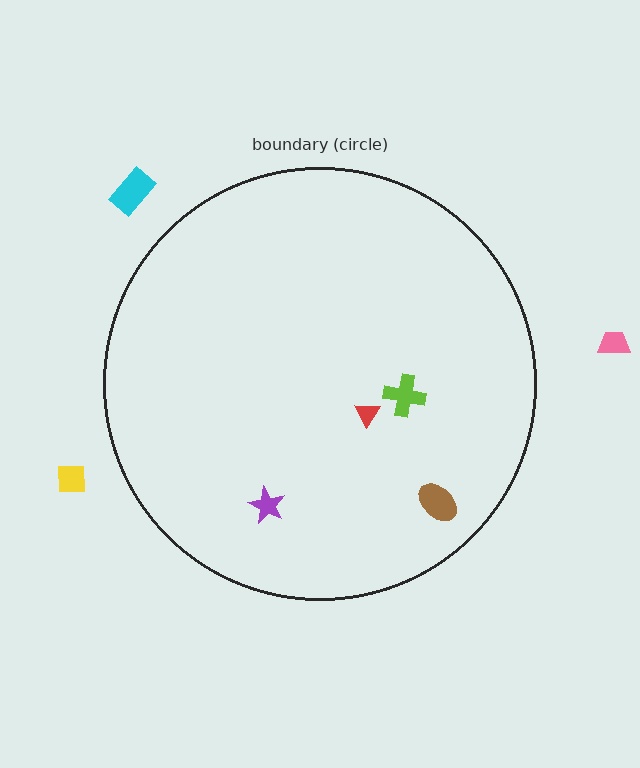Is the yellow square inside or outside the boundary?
Outside.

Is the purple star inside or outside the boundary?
Inside.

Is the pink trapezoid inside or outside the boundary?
Outside.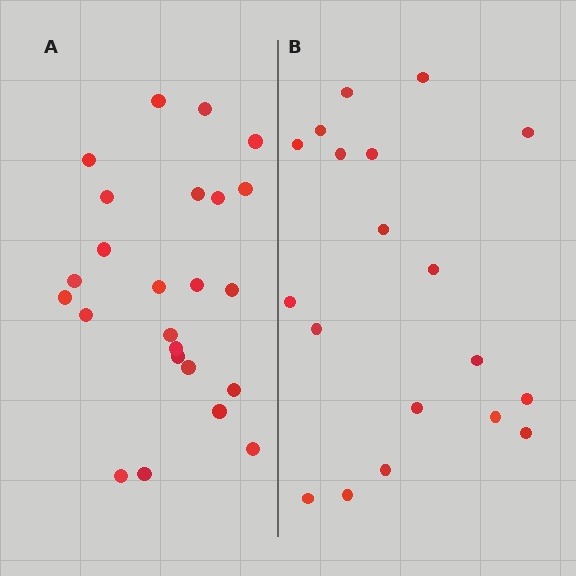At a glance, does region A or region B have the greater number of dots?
Region A (the left region) has more dots.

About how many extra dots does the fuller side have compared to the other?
Region A has about 5 more dots than region B.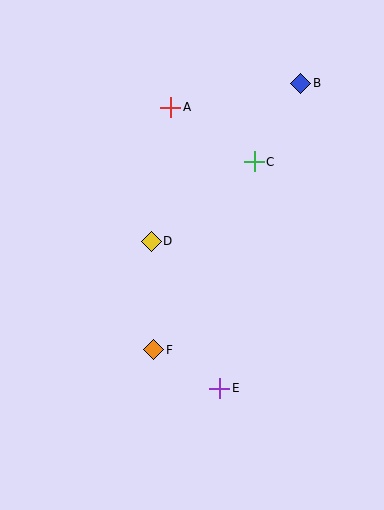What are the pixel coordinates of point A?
Point A is at (171, 107).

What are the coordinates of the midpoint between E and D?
The midpoint between E and D is at (186, 315).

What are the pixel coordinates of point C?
Point C is at (254, 162).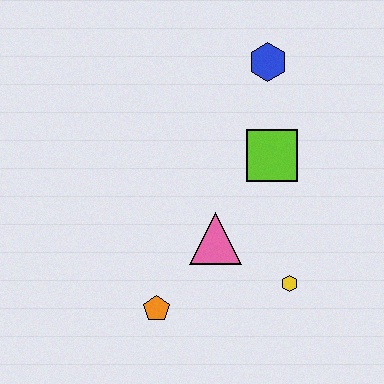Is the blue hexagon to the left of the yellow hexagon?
Yes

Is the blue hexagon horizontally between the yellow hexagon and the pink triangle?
Yes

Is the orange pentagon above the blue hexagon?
No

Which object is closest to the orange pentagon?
The pink triangle is closest to the orange pentagon.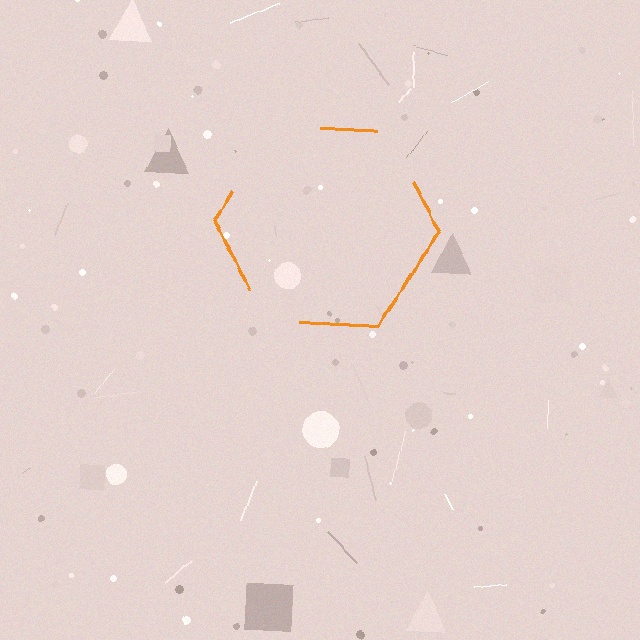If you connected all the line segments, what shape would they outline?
They would outline a hexagon.